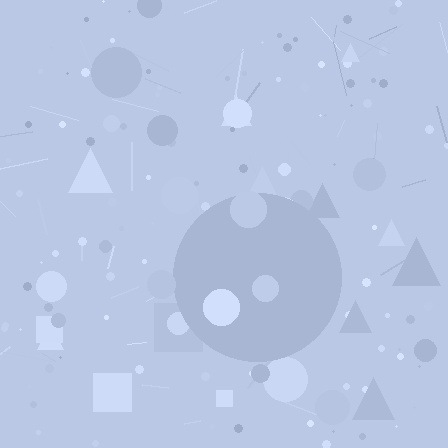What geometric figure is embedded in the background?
A circle is embedded in the background.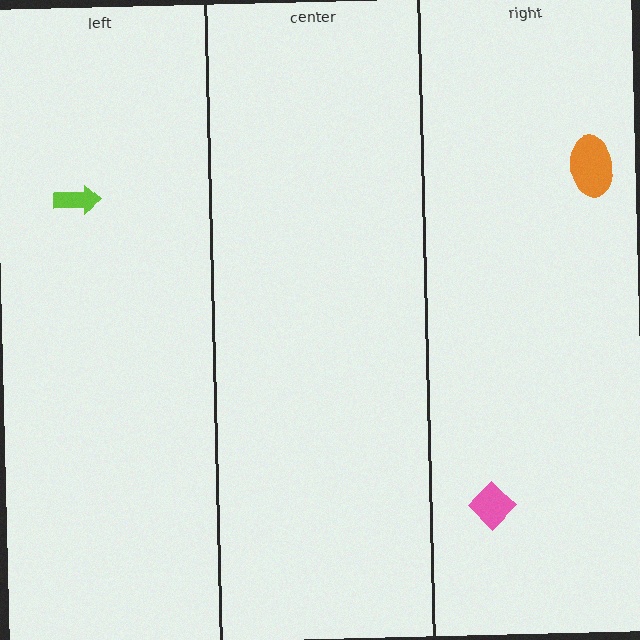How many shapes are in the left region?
1.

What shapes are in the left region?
The lime arrow.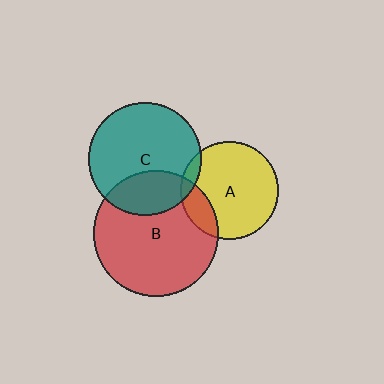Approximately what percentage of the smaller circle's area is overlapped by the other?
Approximately 5%.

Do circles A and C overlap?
Yes.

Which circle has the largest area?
Circle B (red).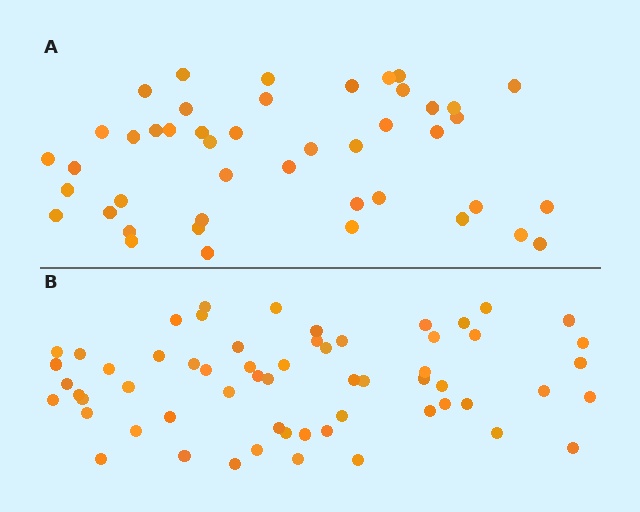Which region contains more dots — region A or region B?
Region B (the bottom region) has more dots.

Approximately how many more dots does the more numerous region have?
Region B has approximately 15 more dots than region A.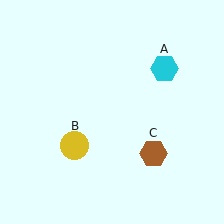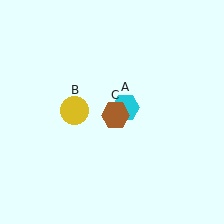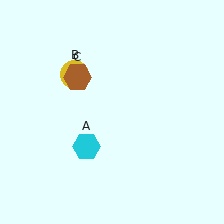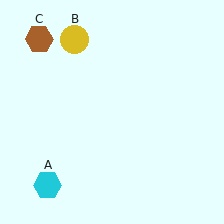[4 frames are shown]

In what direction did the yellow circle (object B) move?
The yellow circle (object B) moved up.